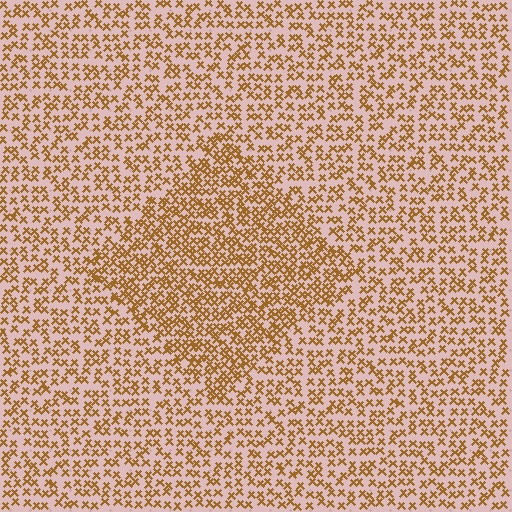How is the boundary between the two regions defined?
The boundary is defined by a change in element density (approximately 1.7x ratio). All elements are the same color, size, and shape.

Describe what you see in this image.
The image contains small brown elements arranged at two different densities. A diamond-shaped region is visible where the elements are more densely packed than the surrounding area.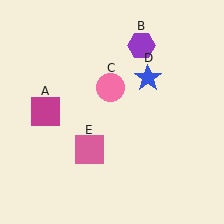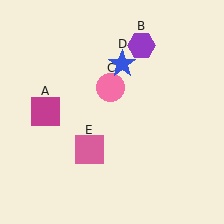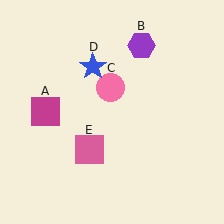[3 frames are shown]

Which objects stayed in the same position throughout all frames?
Magenta square (object A) and purple hexagon (object B) and pink circle (object C) and pink square (object E) remained stationary.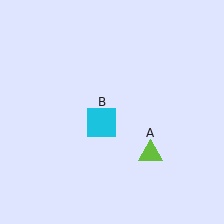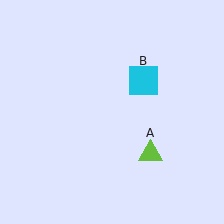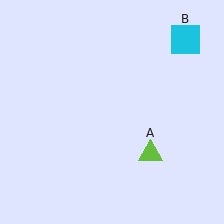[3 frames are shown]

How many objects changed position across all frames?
1 object changed position: cyan square (object B).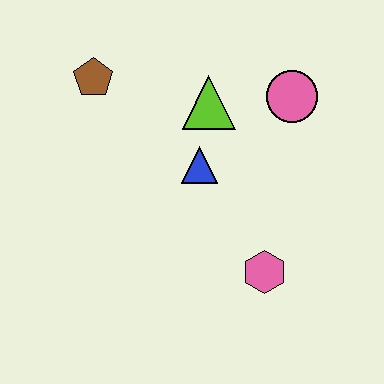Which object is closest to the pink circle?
The lime triangle is closest to the pink circle.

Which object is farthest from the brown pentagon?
The pink hexagon is farthest from the brown pentagon.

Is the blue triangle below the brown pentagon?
Yes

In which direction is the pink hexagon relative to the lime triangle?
The pink hexagon is below the lime triangle.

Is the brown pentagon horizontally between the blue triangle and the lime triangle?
No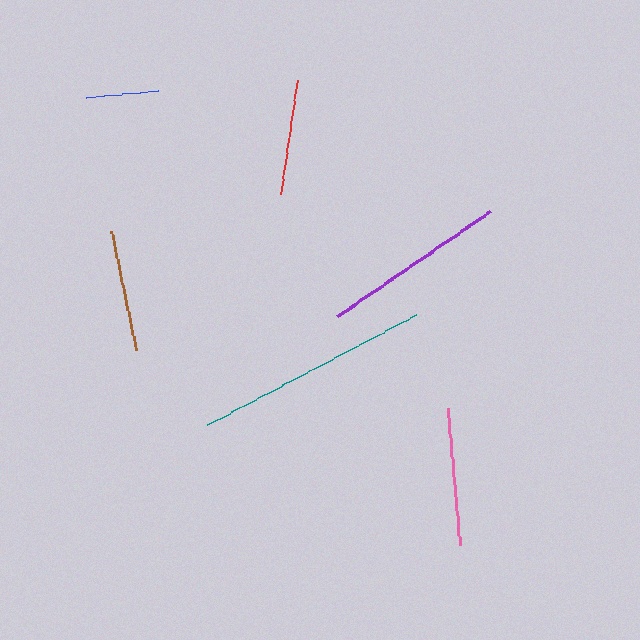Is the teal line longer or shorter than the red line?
The teal line is longer than the red line.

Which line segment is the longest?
The teal line is the longest at approximately 236 pixels.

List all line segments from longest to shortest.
From longest to shortest: teal, purple, pink, brown, red, blue.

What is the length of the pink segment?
The pink segment is approximately 137 pixels long.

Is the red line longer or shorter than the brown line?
The brown line is longer than the red line.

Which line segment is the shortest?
The blue line is the shortest at approximately 72 pixels.